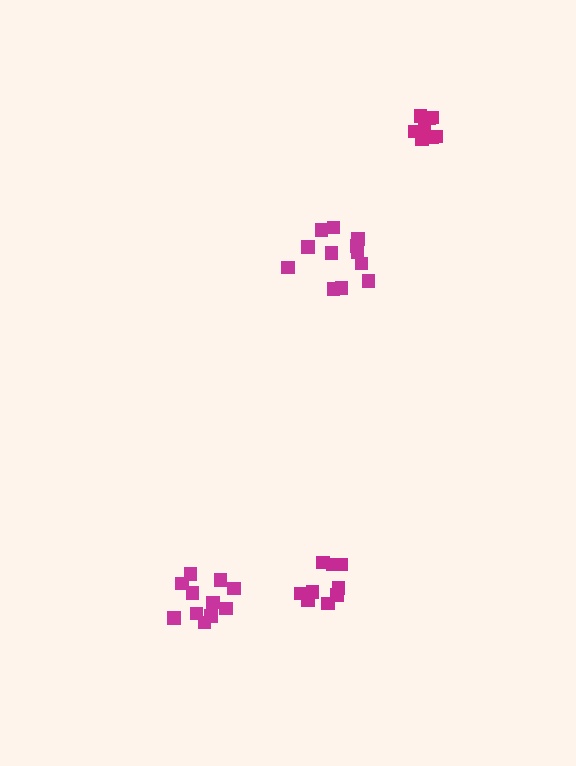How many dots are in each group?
Group 1: 9 dots, Group 2: 11 dots, Group 3: 12 dots, Group 4: 8 dots (40 total).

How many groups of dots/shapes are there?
There are 4 groups.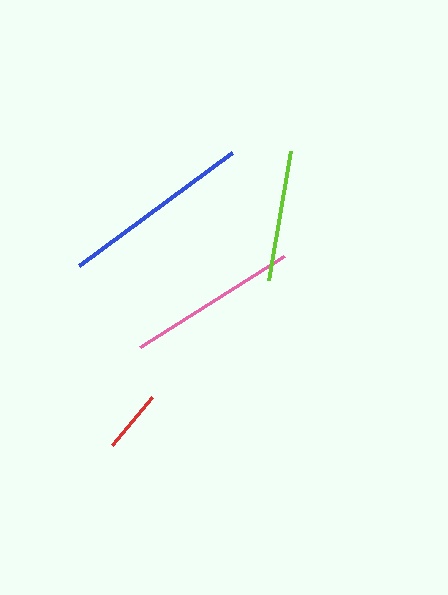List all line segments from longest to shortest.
From longest to shortest: blue, pink, lime, red.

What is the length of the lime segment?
The lime segment is approximately 130 pixels long.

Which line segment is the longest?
The blue line is the longest at approximately 190 pixels.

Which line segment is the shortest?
The red line is the shortest at approximately 62 pixels.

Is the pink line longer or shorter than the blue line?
The blue line is longer than the pink line.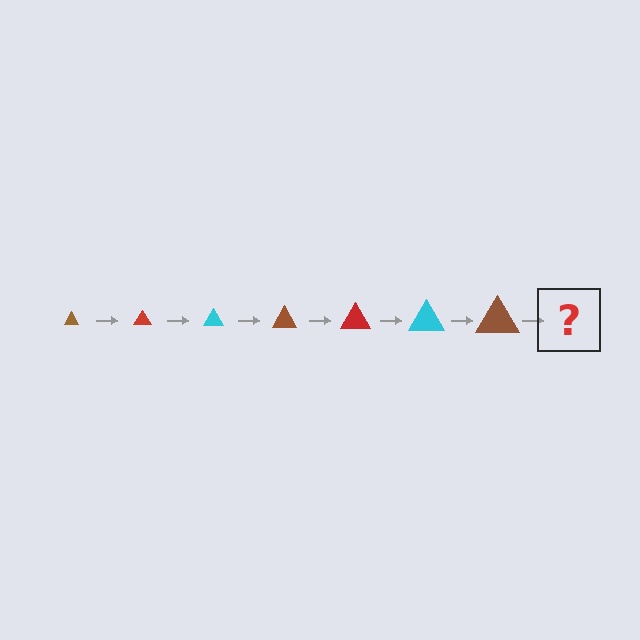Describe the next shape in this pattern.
It should be a red triangle, larger than the previous one.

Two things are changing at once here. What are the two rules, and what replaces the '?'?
The two rules are that the triangle grows larger each step and the color cycles through brown, red, and cyan. The '?' should be a red triangle, larger than the previous one.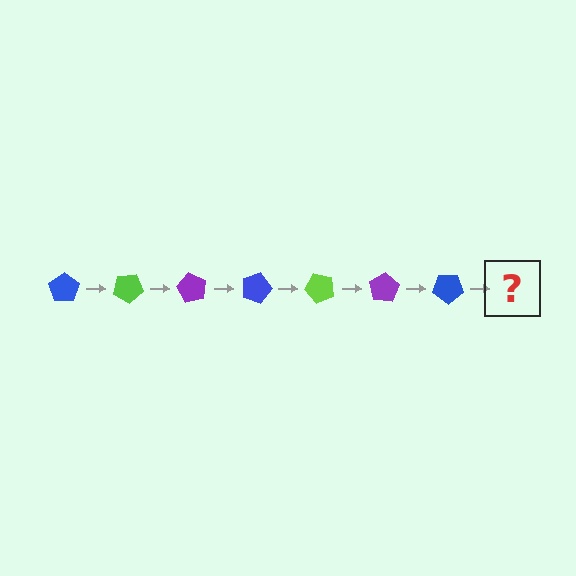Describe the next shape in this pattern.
It should be a lime pentagon, rotated 210 degrees from the start.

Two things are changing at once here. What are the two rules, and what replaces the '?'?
The two rules are that it rotates 30 degrees each step and the color cycles through blue, lime, and purple. The '?' should be a lime pentagon, rotated 210 degrees from the start.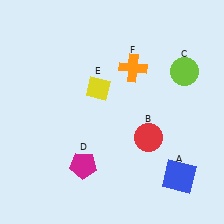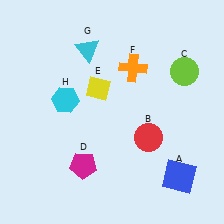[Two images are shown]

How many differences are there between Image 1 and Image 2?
There are 2 differences between the two images.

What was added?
A cyan triangle (G), a cyan hexagon (H) were added in Image 2.